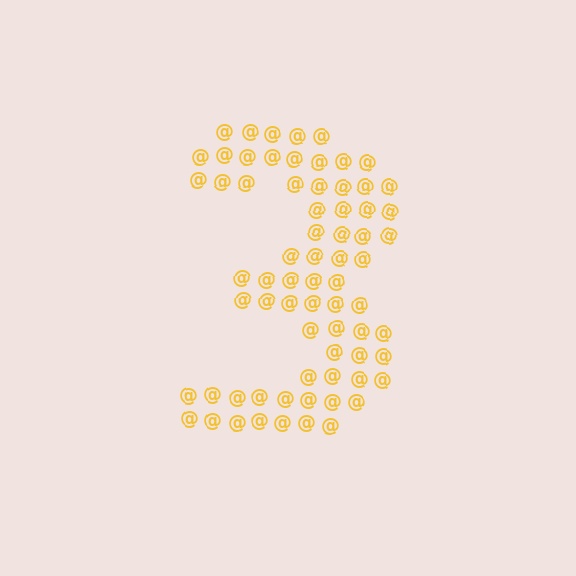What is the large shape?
The large shape is the digit 3.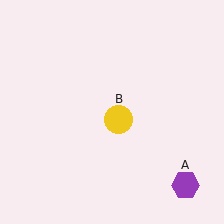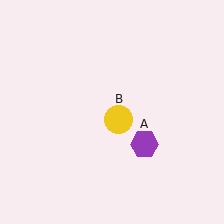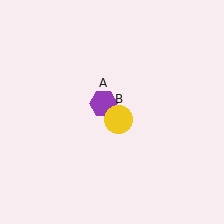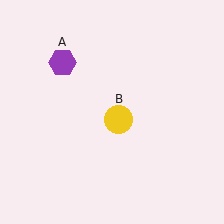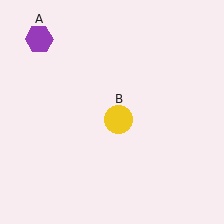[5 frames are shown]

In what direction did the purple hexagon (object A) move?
The purple hexagon (object A) moved up and to the left.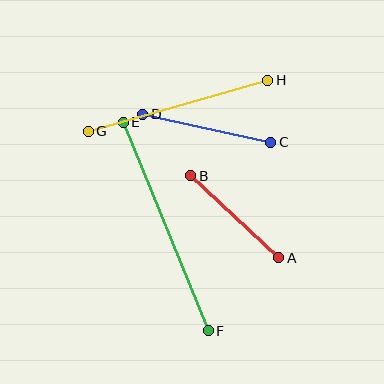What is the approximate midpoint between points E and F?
The midpoint is at approximately (166, 227) pixels.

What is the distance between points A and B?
The distance is approximately 120 pixels.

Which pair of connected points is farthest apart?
Points E and F are farthest apart.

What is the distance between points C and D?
The distance is approximately 131 pixels.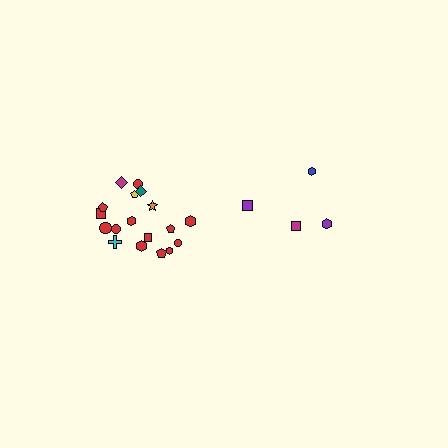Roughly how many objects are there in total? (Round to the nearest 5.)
Roughly 20 objects in total.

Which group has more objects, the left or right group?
The left group.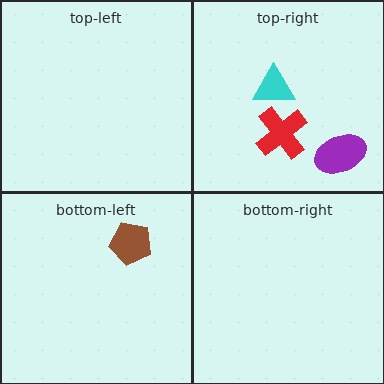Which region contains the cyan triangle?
The top-right region.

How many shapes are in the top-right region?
3.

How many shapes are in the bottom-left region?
1.